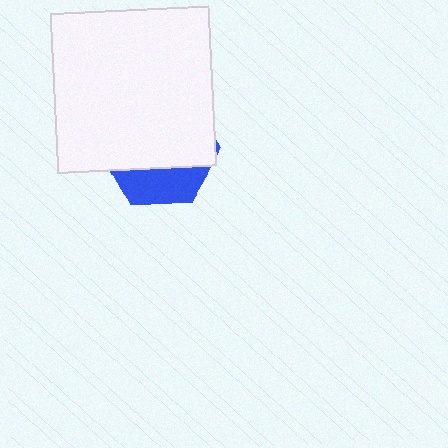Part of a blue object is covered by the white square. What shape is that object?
It is a hexagon.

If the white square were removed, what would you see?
You would see the complete blue hexagon.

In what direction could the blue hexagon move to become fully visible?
The blue hexagon could move down. That would shift it out from behind the white square entirely.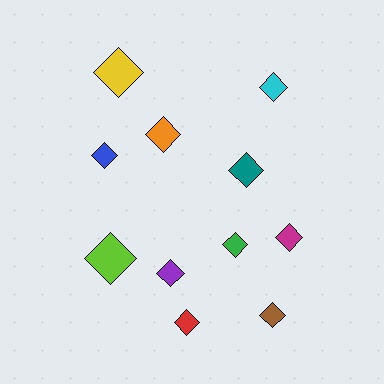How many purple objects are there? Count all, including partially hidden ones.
There is 1 purple object.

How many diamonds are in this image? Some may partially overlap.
There are 11 diamonds.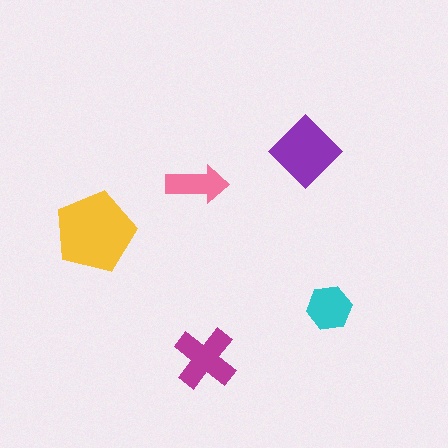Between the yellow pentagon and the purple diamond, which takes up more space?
The yellow pentagon.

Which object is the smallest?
The pink arrow.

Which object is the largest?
The yellow pentagon.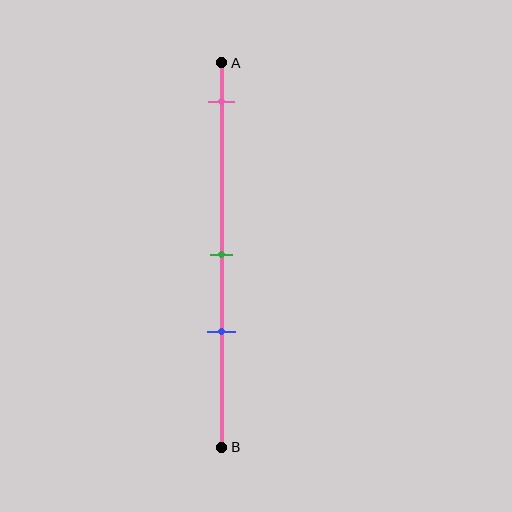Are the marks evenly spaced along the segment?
No, the marks are not evenly spaced.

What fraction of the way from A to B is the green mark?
The green mark is approximately 50% (0.5) of the way from A to B.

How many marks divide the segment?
There are 3 marks dividing the segment.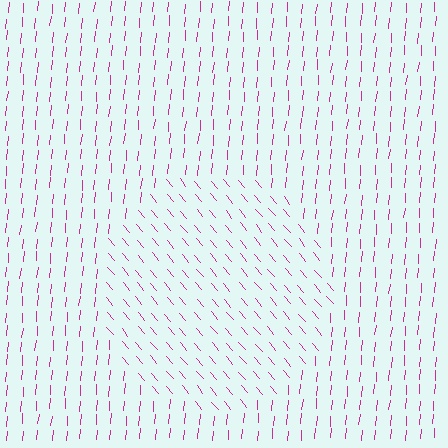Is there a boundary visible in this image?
Yes, there is a texture boundary formed by a change in line orientation.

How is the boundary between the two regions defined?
The boundary is defined purely by a change in line orientation (approximately 45 degrees difference). All lines are the same color and thickness.